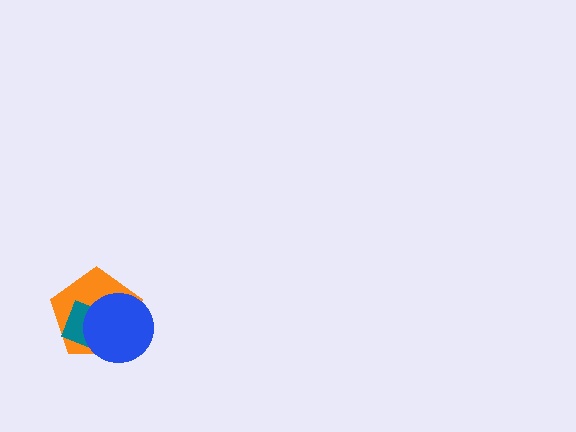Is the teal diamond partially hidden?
Yes, it is partially covered by another shape.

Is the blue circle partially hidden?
No, no other shape covers it.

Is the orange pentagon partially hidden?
Yes, it is partially covered by another shape.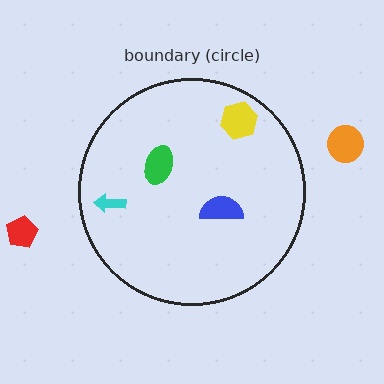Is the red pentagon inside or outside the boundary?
Outside.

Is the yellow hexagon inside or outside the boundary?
Inside.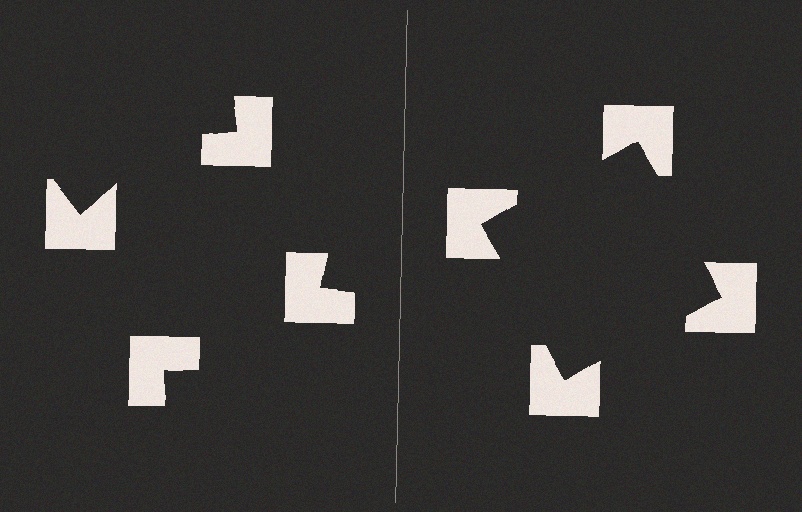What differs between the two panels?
The notched squares are positioned identically on both sides; only the wedge orientations differ. On the right they align to a square; on the left they are misaligned.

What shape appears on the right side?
An illusory square.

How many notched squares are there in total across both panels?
8 — 4 on each side.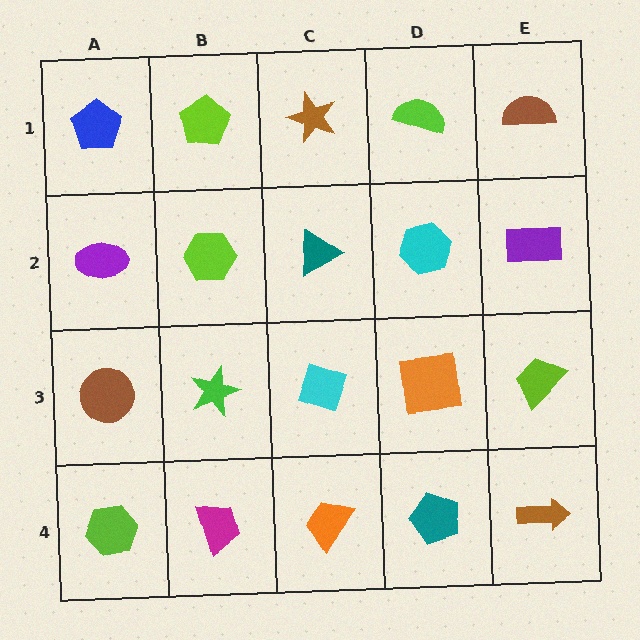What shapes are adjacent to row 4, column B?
A green star (row 3, column B), a lime hexagon (row 4, column A), an orange trapezoid (row 4, column C).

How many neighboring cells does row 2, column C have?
4.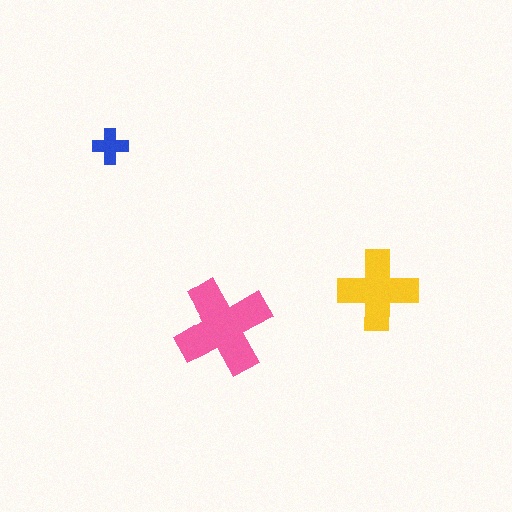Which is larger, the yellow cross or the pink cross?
The pink one.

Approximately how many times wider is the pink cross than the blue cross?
About 2.5 times wider.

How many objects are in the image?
There are 3 objects in the image.